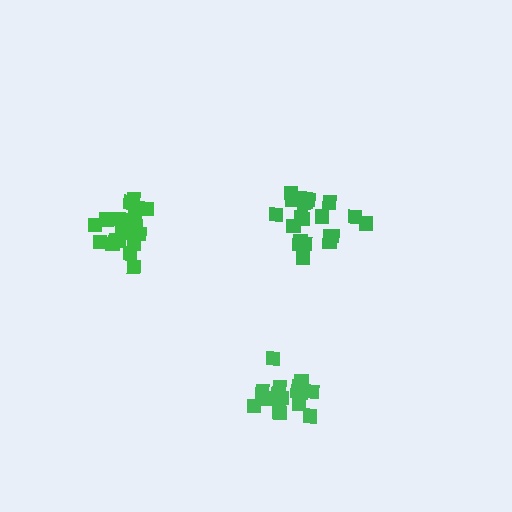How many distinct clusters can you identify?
There are 3 distinct clusters.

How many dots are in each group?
Group 1: 21 dots, Group 2: 20 dots, Group 3: 17 dots (58 total).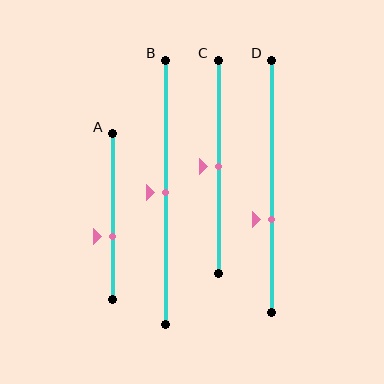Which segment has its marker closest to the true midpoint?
Segment B has its marker closest to the true midpoint.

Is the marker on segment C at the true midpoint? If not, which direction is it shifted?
Yes, the marker on segment C is at the true midpoint.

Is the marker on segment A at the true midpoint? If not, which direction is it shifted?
No, the marker on segment A is shifted downward by about 12% of the segment length.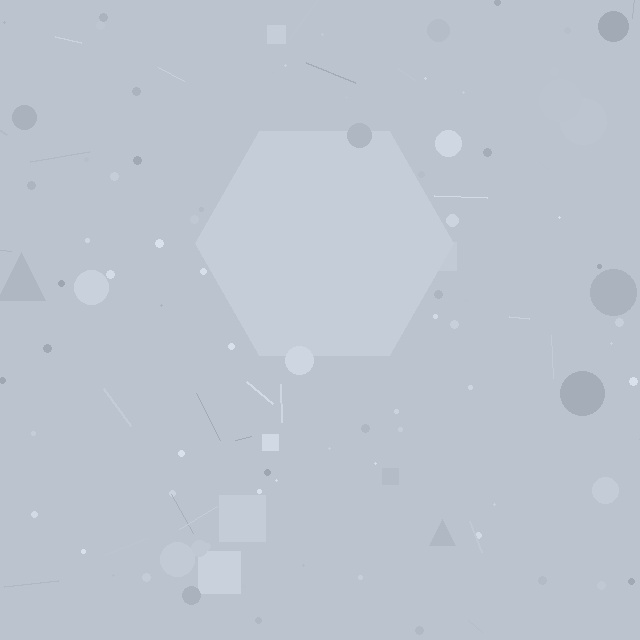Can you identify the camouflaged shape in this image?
The camouflaged shape is a hexagon.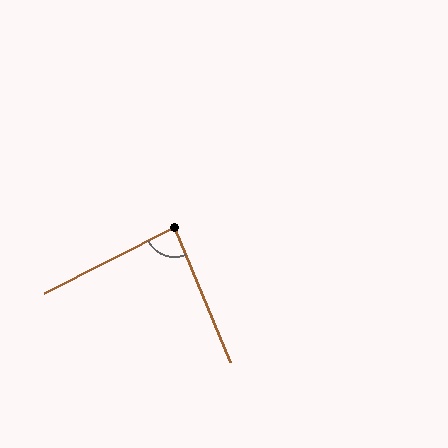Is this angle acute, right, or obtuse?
It is approximately a right angle.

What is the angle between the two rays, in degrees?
Approximately 86 degrees.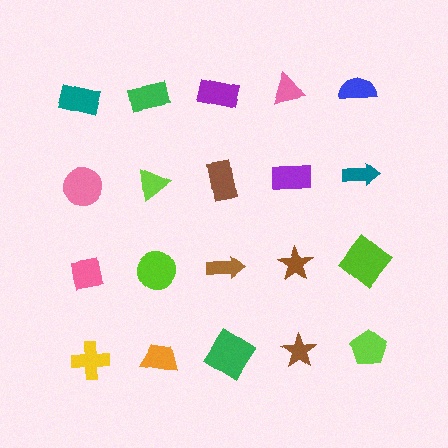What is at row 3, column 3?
A brown arrow.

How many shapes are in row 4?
5 shapes.